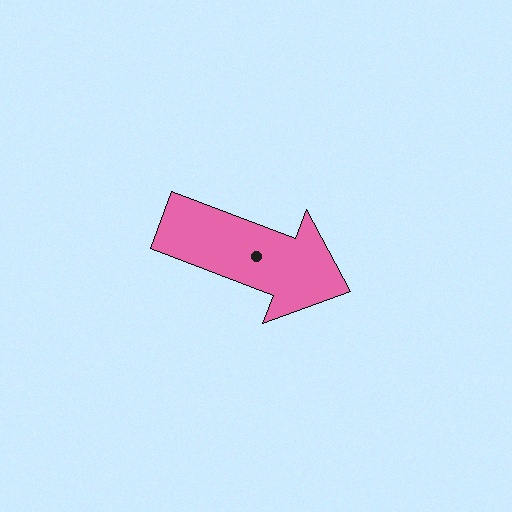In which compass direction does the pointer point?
East.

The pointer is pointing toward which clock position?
Roughly 4 o'clock.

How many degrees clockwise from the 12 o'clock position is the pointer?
Approximately 111 degrees.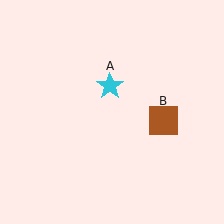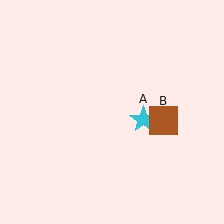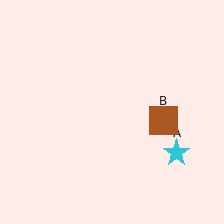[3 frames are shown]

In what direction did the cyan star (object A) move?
The cyan star (object A) moved down and to the right.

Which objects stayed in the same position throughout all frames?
Brown square (object B) remained stationary.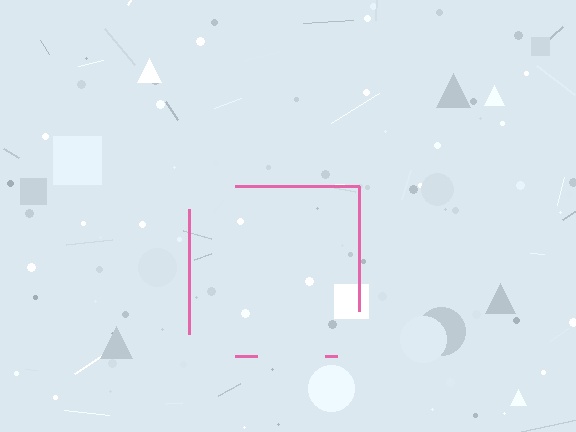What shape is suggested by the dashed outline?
The dashed outline suggests a square.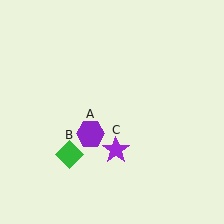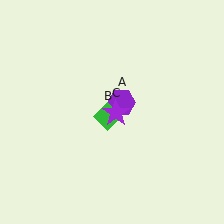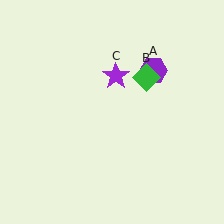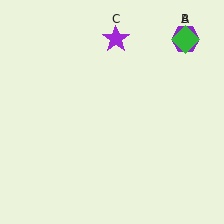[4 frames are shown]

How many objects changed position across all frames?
3 objects changed position: purple hexagon (object A), green diamond (object B), purple star (object C).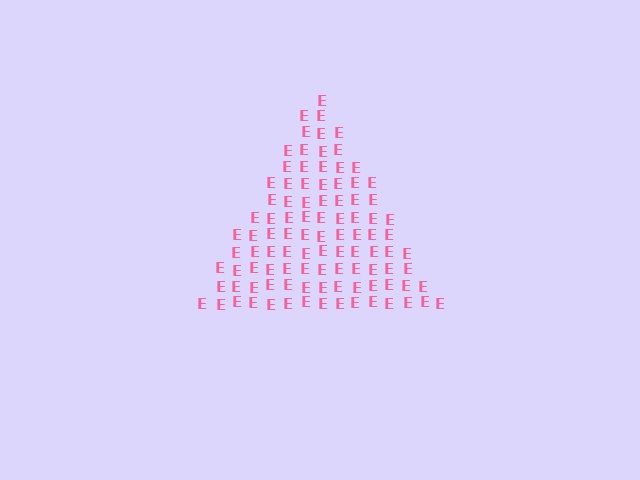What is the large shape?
The large shape is a triangle.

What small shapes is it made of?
It is made of small letter E's.